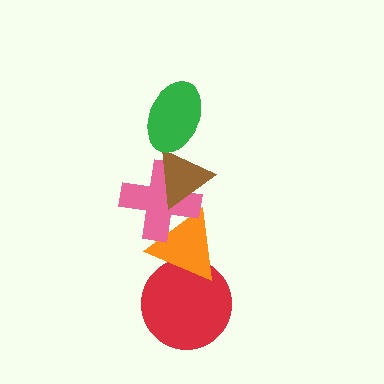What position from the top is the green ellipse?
The green ellipse is 1st from the top.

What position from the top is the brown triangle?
The brown triangle is 2nd from the top.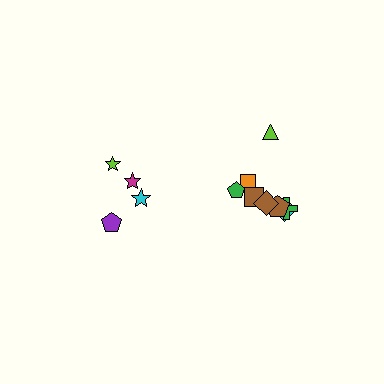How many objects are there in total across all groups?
There are 12 objects.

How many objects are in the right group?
There are 8 objects.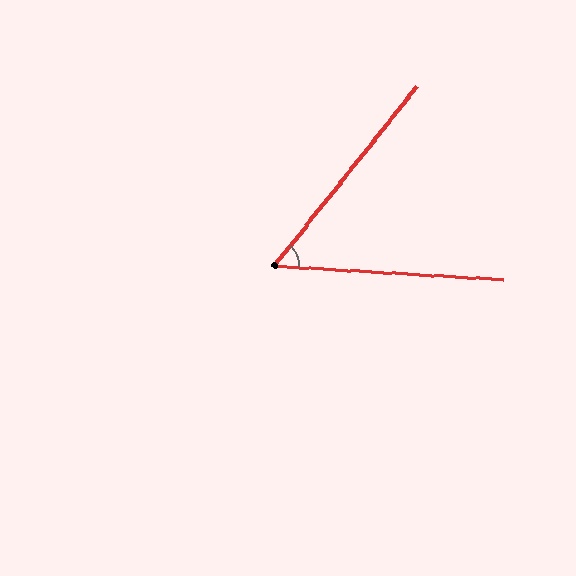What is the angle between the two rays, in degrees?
Approximately 55 degrees.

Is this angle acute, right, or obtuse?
It is acute.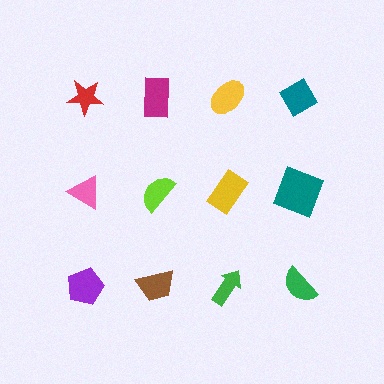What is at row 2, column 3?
A yellow rectangle.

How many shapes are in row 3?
4 shapes.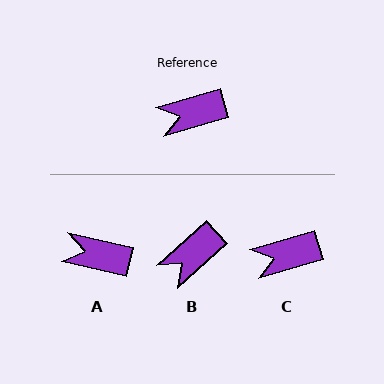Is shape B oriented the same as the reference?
No, it is off by about 26 degrees.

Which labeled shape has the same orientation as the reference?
C.